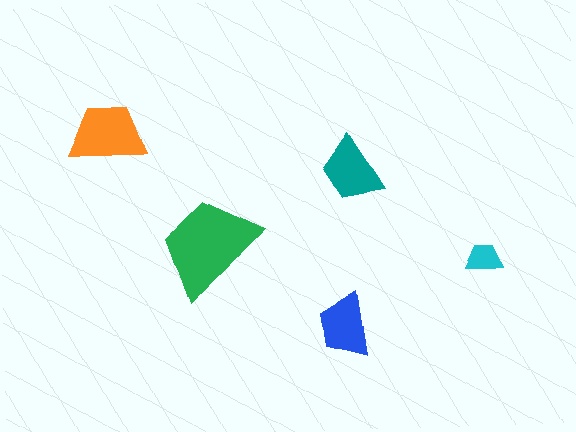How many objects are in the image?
There are 5 objects in the image.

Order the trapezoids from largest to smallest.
the green one, the orange one, the teal one, the blue one, the cyan one.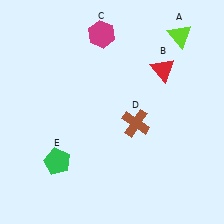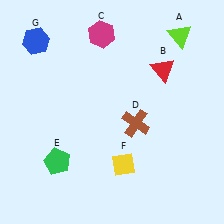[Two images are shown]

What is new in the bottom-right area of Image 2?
A yellow diamond (F) was added in the bottom-right area of Image 2.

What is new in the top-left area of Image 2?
A blue hexagon (G) was added in the top-left area of Image 2.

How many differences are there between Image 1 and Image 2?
There are 2 differences between the two images.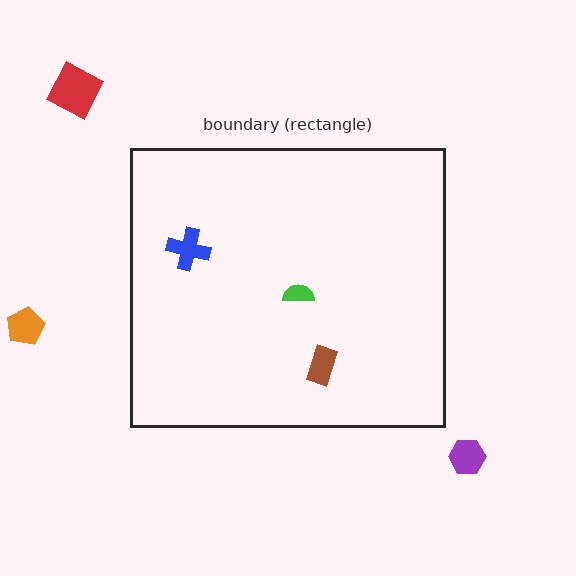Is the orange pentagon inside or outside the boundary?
Outside.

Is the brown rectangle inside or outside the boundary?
Inside.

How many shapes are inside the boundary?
3 inside, 3 outside.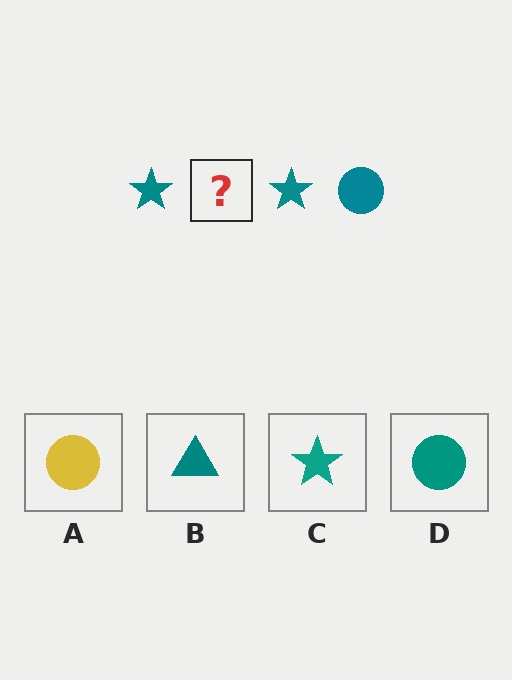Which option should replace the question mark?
Option D.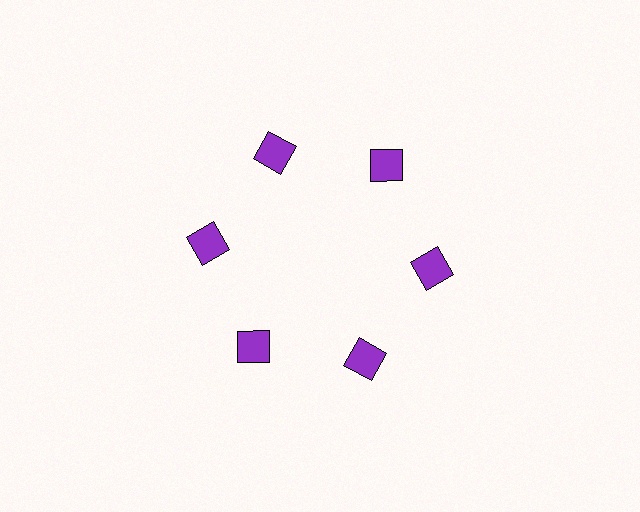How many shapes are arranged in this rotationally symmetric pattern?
There are 6 shapes, arranged in 6 groups of 1.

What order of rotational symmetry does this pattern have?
This pattern has 6-fold rotational symmetry.